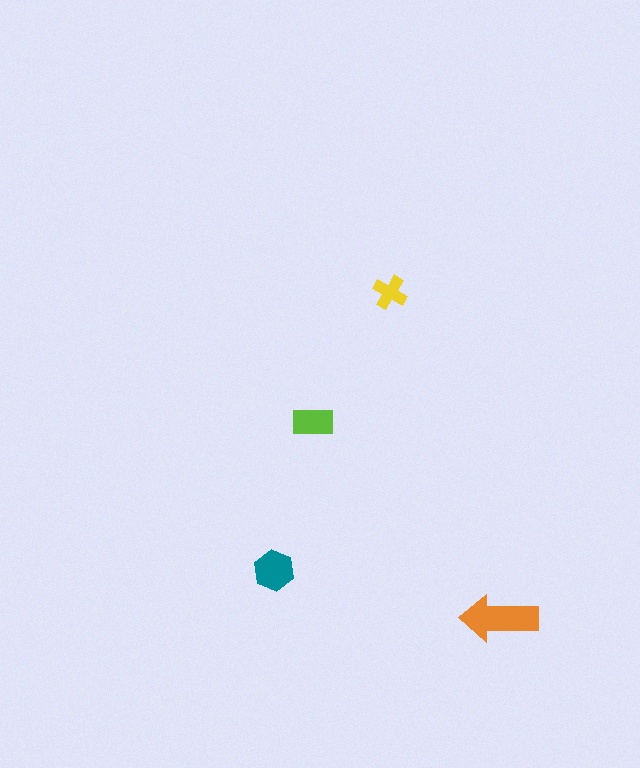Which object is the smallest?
The yellow cross.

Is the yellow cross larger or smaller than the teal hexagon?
Smaller.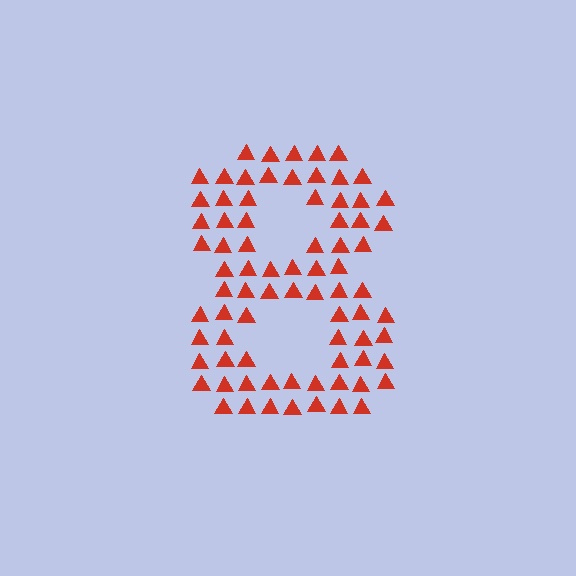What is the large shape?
The large shape is the digit 8.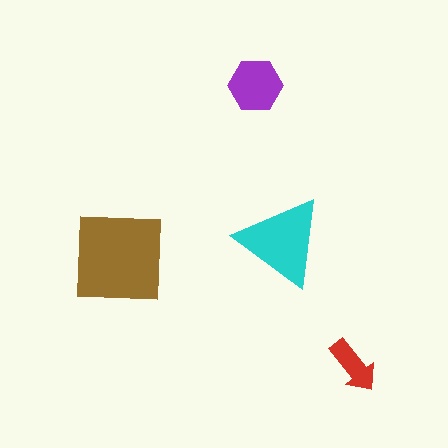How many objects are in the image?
There are 4 objects in the image.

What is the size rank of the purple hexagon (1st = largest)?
3rd.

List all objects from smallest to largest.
The red arrow, the purple hexagon, the cyan triangle, the brown square.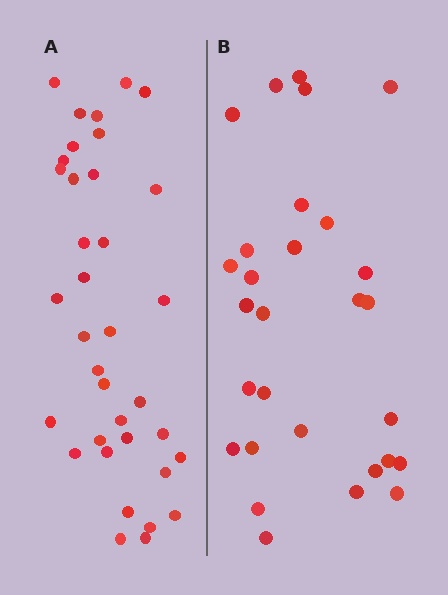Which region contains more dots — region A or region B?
Region A (the left region) has more dots.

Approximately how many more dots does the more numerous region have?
Region A has roughly 8 or so more dots than region B.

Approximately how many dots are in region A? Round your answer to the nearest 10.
About 40 dots. (The exact count is 36, which rounds to 40.)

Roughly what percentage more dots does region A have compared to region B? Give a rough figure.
About 25% more.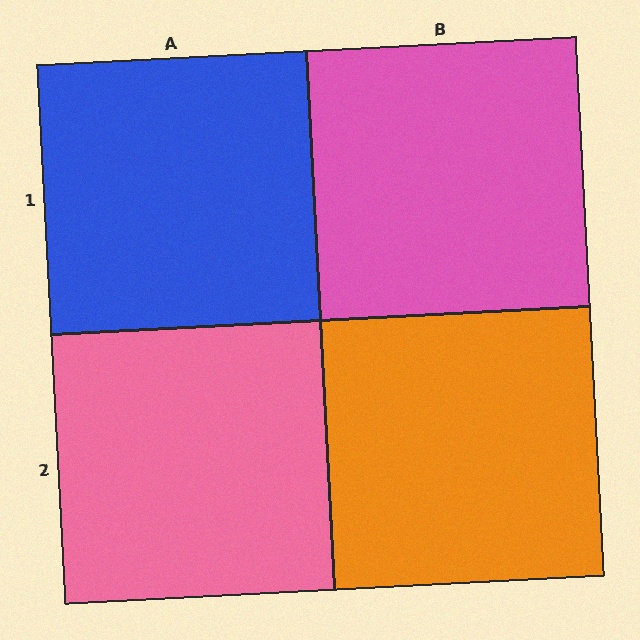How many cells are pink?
2 cells are pink.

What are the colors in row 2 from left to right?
Pink, orange.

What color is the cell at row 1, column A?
Blue.